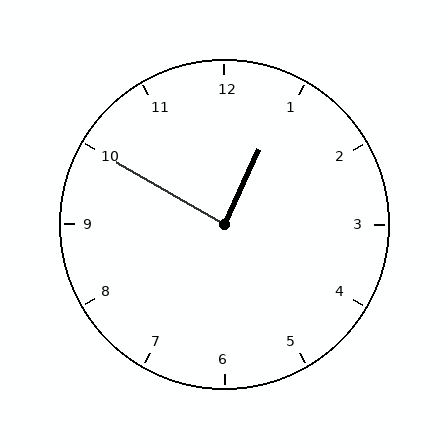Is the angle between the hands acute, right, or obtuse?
It is right.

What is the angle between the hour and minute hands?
Approximately 85 degrees.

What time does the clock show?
12:50.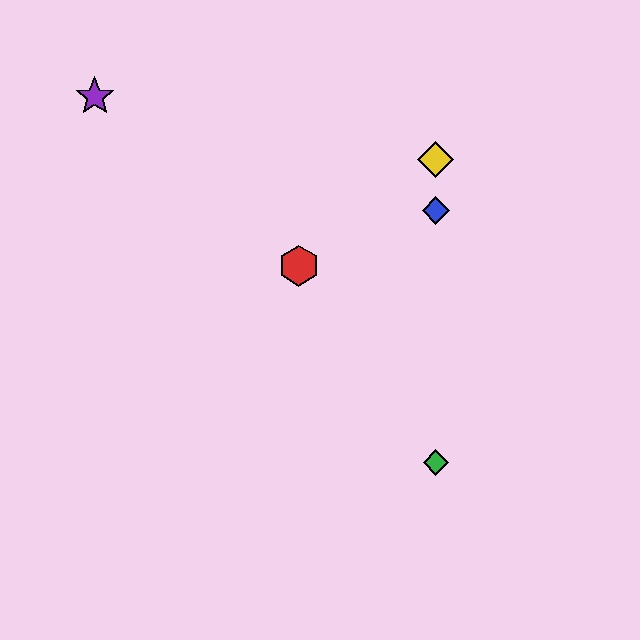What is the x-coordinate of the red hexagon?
The red hexagon is at x≈299.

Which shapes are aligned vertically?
The blue diamond, the green diamond, the yellow diamond are aligned vertically.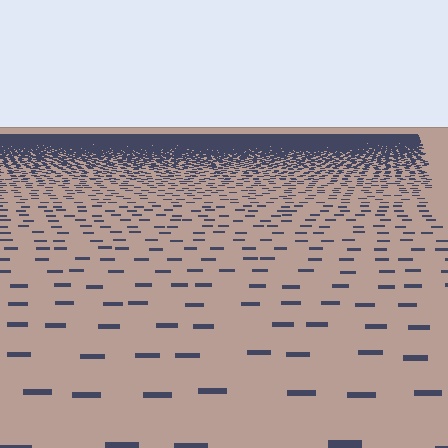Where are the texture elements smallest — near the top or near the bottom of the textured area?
Near the top.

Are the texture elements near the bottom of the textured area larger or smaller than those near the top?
Larger. Near the bottom, elements are closer to the viewer and appear at a bigger on-screen size.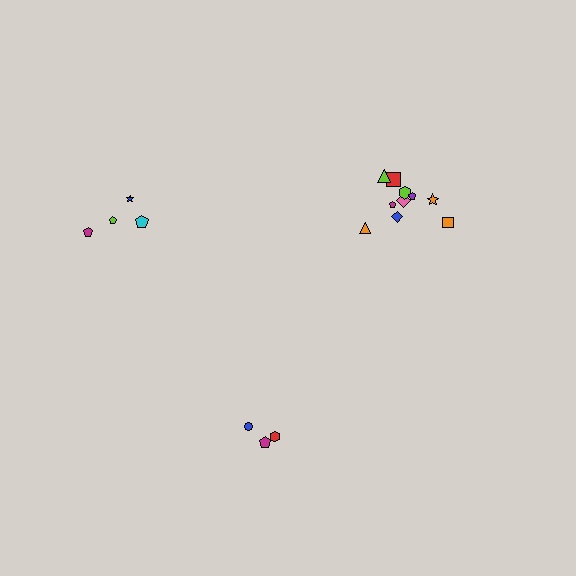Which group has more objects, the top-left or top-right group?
The top-right group.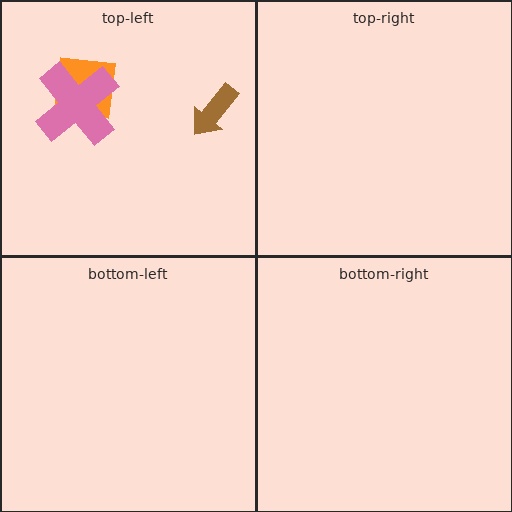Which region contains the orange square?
The top-left region.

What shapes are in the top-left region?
The brown arrow, the orange square, the pink cross.